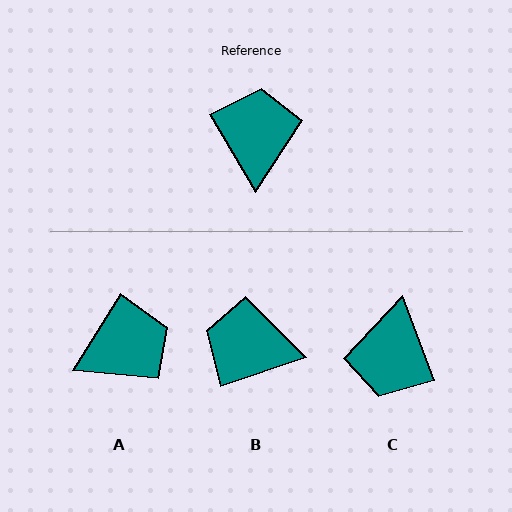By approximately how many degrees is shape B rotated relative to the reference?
Approximately 79 degrees counter-clockwise.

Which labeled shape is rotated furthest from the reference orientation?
C, about 170 degrees away.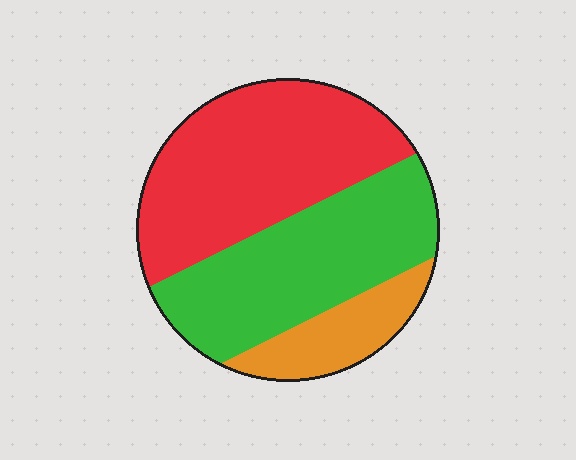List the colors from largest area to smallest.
From largest to smallest: red, green, orange.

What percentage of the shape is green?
Green takes up about two fifths (2/5) of the shape.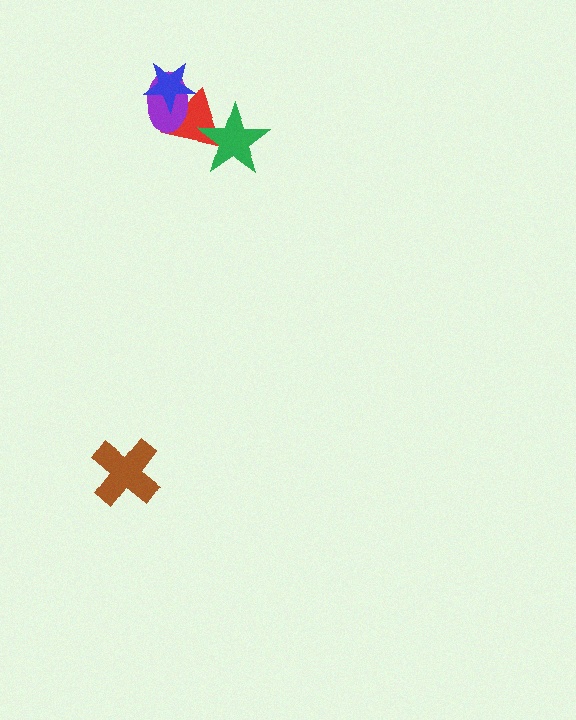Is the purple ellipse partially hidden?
Yes, it is partially covered by another shape.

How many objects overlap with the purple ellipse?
2 objects overlap with the purple ellipse.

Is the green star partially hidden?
No, no other shape covers it.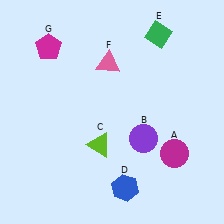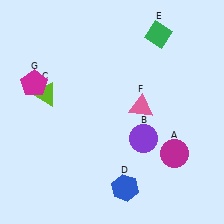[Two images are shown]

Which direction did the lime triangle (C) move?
The lime triangle (C) moved left.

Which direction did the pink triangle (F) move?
The pink triangle (F) moved down.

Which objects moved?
The objects that moved are: the lime triangle (C), the pink triangle (F), the magenta pentagon (G).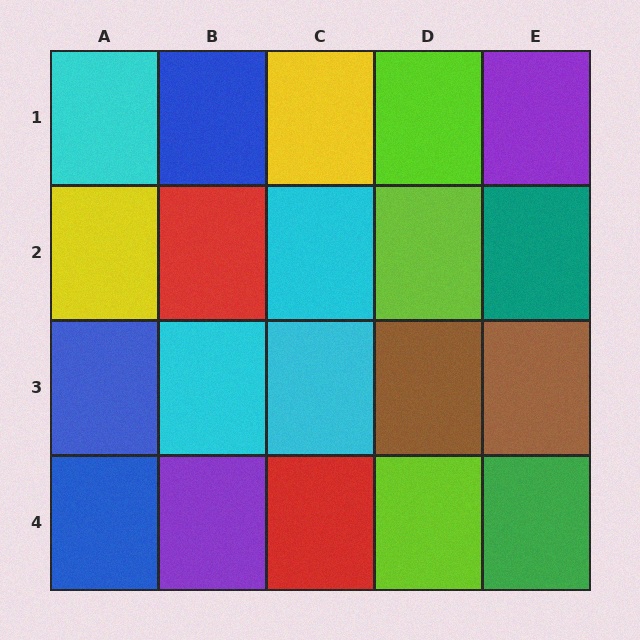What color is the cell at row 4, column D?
Lime.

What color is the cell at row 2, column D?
Lime.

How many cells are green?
1 cell is green.